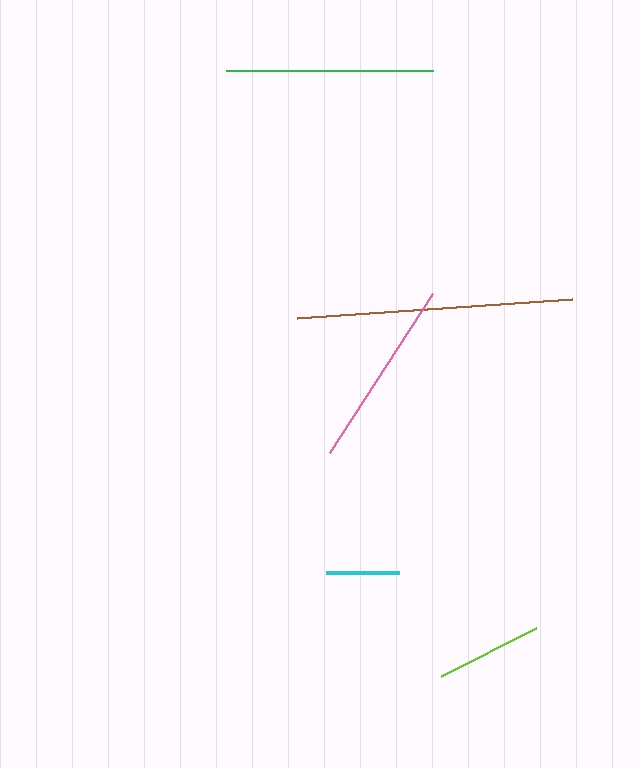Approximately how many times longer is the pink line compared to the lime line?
The pink line is approximately 1.8 times the length of the lime line.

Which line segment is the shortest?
The cyan line is the shortest at approximately 73 pixels.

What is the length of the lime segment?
The lime segment is approximately 107 pixels long.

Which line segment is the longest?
The brown line is the longest at approximately 276 pixels.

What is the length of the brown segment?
The brown segment is approximately 276 pixels long.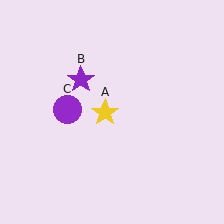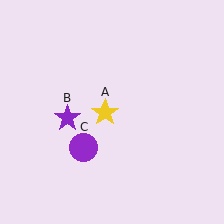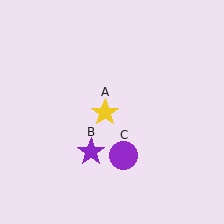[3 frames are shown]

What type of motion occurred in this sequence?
The purple star (object B), purple circle (object C) rotated counterclockwise around the center of the scene.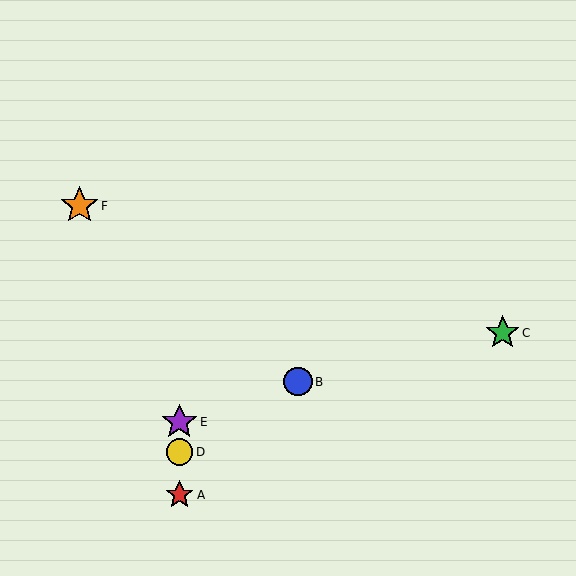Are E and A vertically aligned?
Yes, both are at x≈179.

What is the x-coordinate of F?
Object F is at x≈79.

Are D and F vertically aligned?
No, D is at x≈179 and F is at x≈79.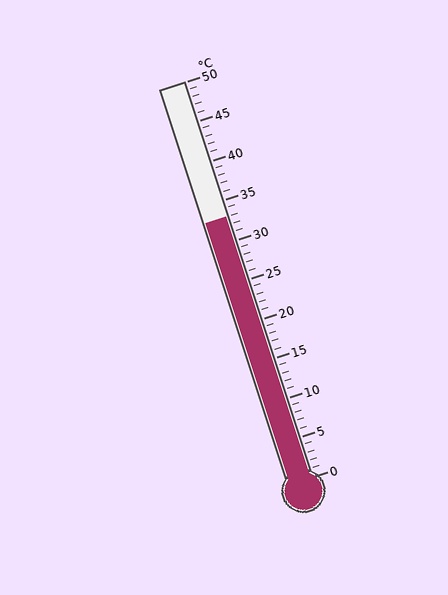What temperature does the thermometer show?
The thermometer shows approximately 33°C.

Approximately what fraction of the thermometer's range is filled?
The thermometer is filled to approximately 65% of its range.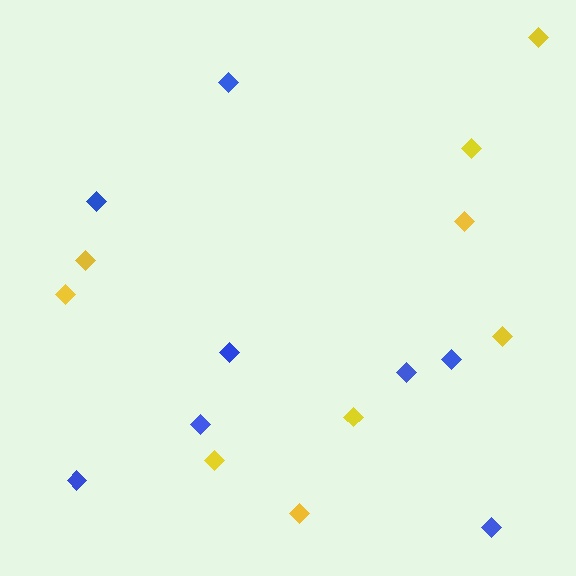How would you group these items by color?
There are 2 groups: one group of blue diamonds (8) and one group of yellow diamonds (9).